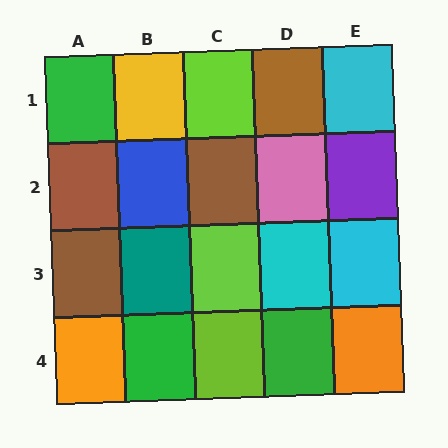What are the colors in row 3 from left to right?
Brown, teal, lime, cyan, cyan.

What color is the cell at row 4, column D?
Green.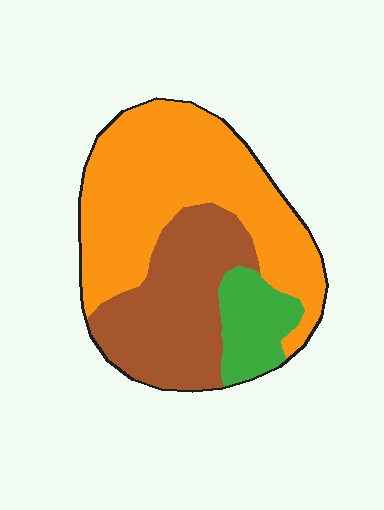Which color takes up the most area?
Orange, at roughly 55%.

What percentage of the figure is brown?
Brown covers 33% of the figure.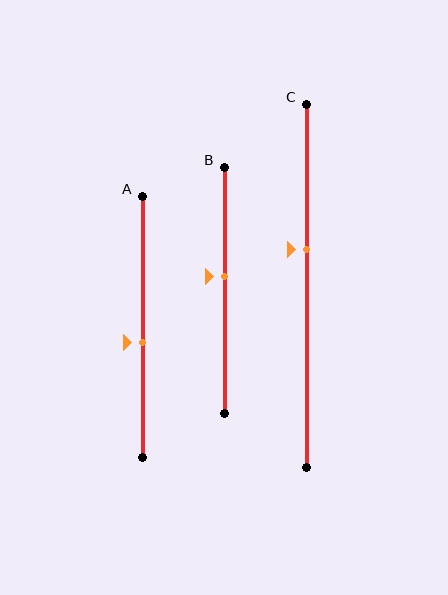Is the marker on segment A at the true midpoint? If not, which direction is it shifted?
No, the marker on segment A is shifted downward by about 6% of the segment length.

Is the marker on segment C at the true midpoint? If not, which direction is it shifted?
No, the marker on segment C is shifted upward by about 10% of the segment length.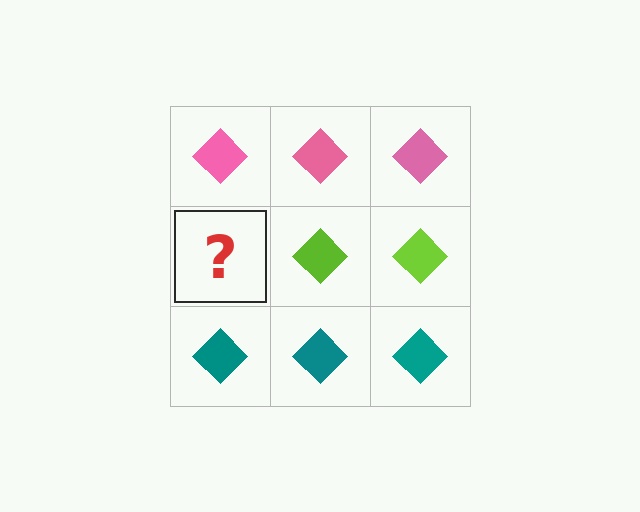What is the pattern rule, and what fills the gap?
The rule is that each row has a consistent color. The gap should be filled with a lime diamond.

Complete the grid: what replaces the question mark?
The question mark should be replaced with a lime diamond.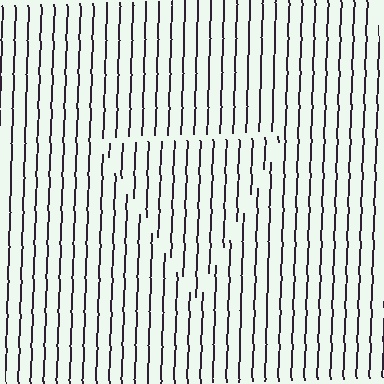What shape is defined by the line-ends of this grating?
An illusory triangle. The interior of the shape contains the same grating, shifted by half a period — the contour is defined by the phase discontinuity where line-ends from the inner and outer gratings abut.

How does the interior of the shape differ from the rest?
The interior of the shape contains the same grating, shifted by half a period — the contour is defined by the phase discontinuity where line-ends from the inner and outer gratings abut.